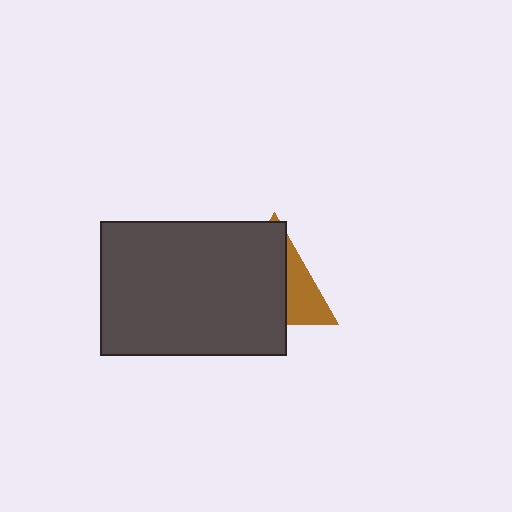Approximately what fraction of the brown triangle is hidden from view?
Roughly 68% of the brown triangle is hidden behind the dark gray rectangle.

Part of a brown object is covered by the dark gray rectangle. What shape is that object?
It is a triangle.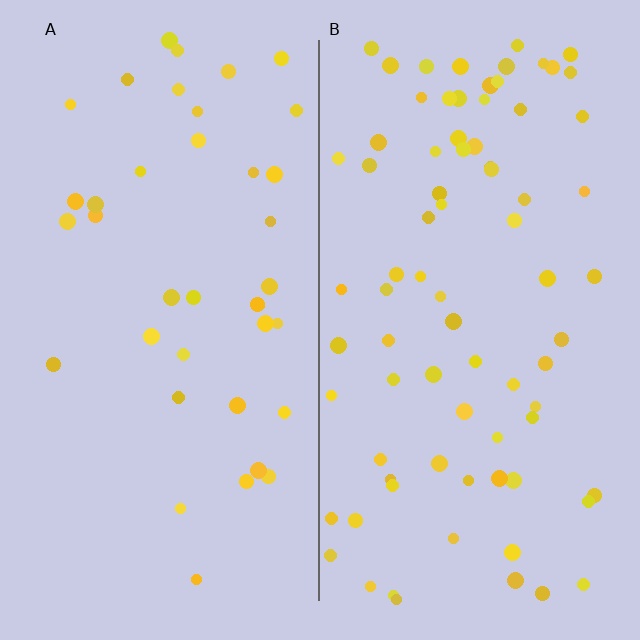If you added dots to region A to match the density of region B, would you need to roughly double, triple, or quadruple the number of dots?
Approximately double.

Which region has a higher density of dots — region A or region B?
B (the right).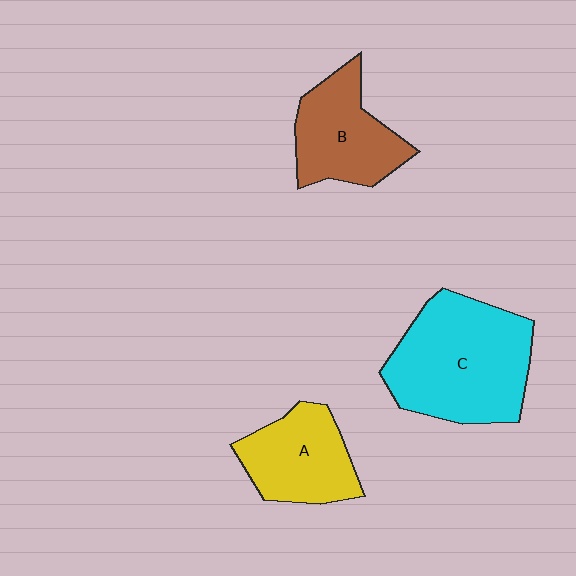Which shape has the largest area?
Shape C (cyan).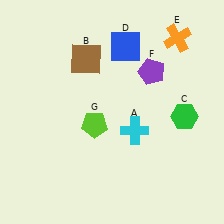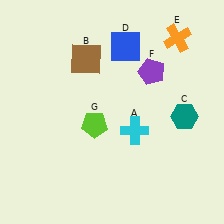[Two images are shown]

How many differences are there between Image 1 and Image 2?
There is 1 difference between the two images.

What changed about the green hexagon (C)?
In Image 1, C is green. In Image 2, it changed to teal.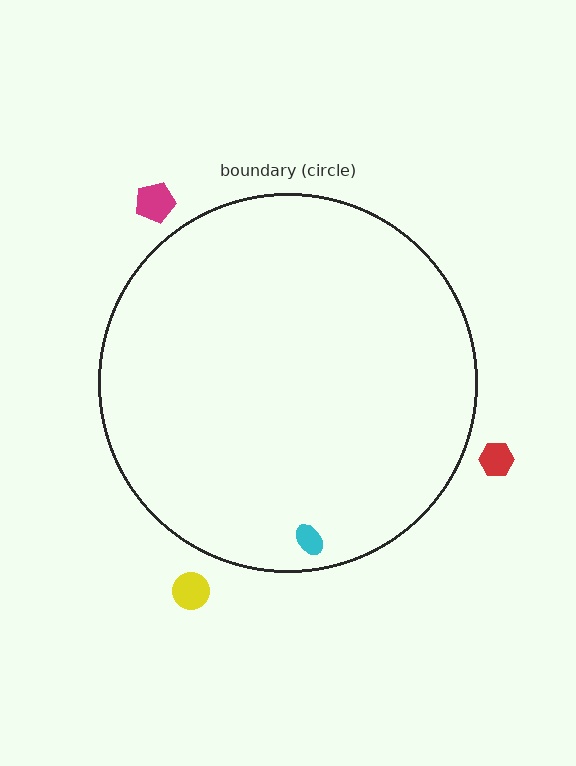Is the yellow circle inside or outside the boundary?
Outside.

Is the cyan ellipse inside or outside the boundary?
Inside.